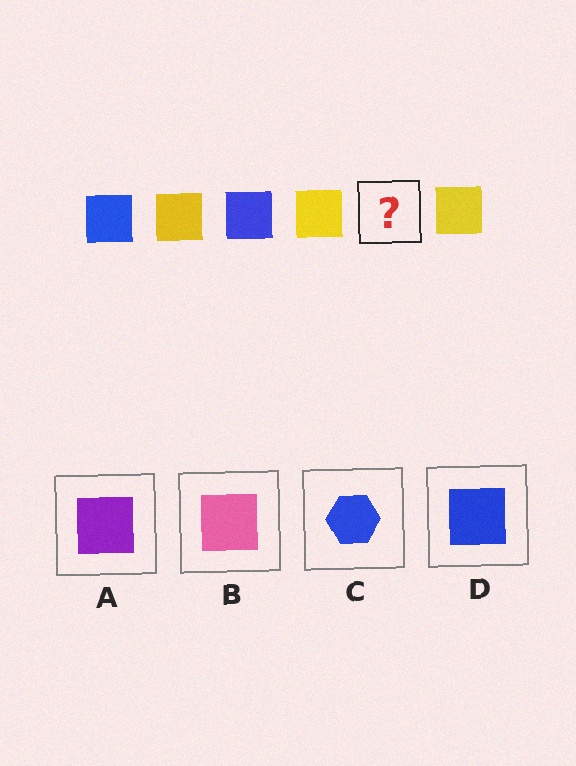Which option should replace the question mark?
Option D.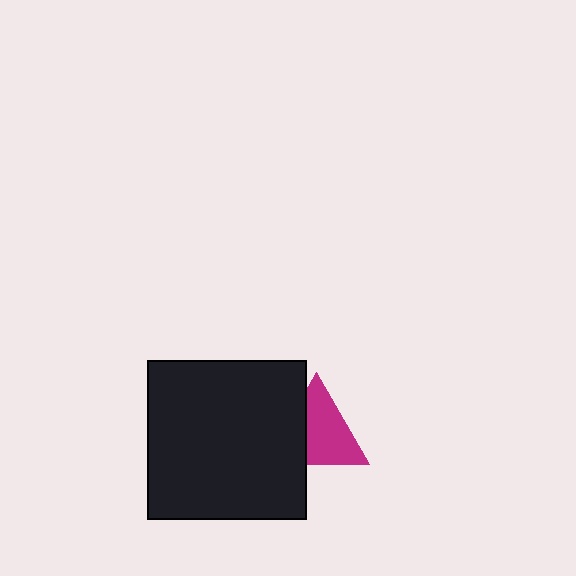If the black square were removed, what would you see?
You would see the complete magenta triangle.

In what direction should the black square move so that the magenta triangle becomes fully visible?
The black square should move left. That is the shortest direction to clear the overlap and leave the magenta triangle fully visible.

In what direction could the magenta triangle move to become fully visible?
The magenta triangle could move right. That would shift it out from behind the black square entirely.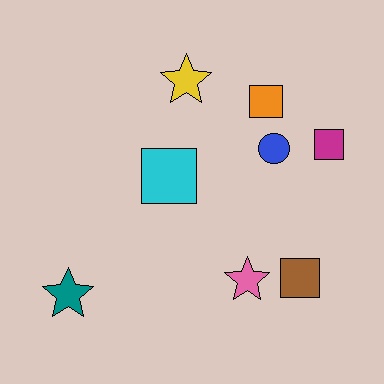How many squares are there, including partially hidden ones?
There are 4 squares.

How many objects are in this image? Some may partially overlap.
There are 8 objects.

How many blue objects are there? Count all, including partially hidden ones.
There is 1 blue object.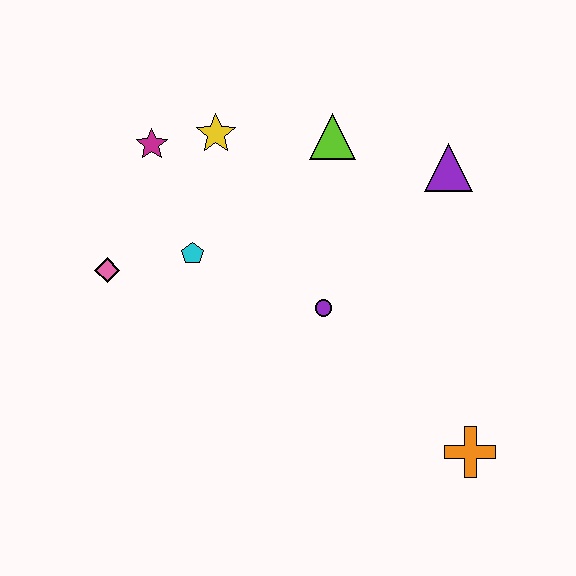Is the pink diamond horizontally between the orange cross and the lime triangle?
No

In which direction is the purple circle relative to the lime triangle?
The purple circle is below the lime triangle.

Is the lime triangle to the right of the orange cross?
No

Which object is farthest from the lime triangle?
The orange cross is farthest from the lime triangle.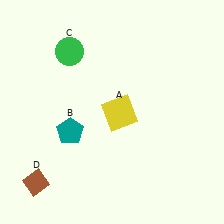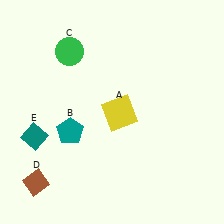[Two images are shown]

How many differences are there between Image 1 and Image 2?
There is 1 difference between the two images.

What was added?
A teal diamond (E) was added in Image 2.